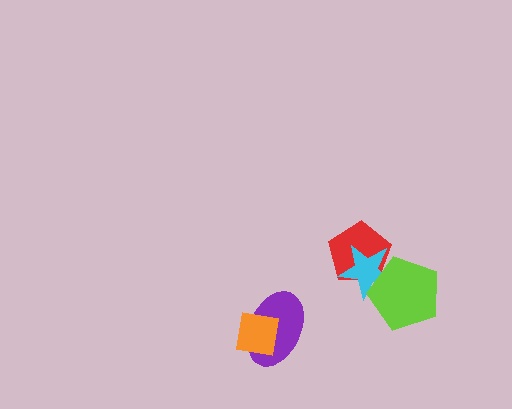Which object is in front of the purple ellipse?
The orange square is in front of the purple ellipse.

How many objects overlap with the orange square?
1 object overlaps with the orange square.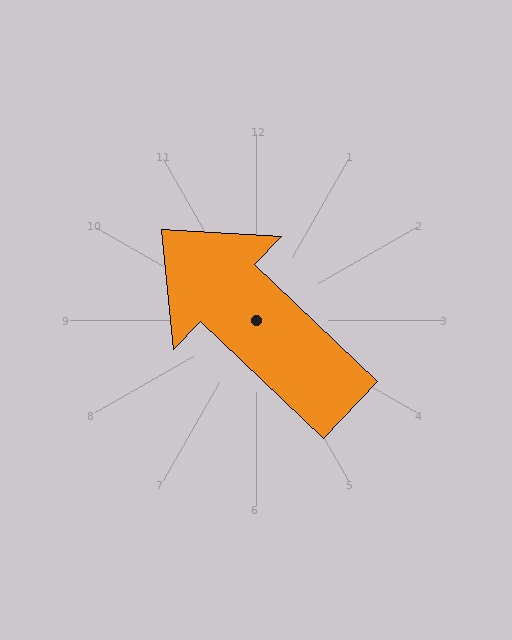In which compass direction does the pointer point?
Northwest.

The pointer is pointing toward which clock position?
Roughly 10 o'clock.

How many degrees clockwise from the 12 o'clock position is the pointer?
Approximately 314 degrees.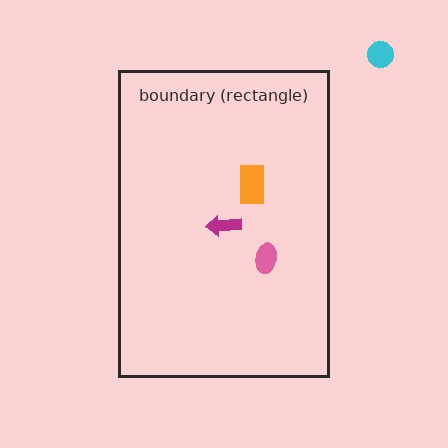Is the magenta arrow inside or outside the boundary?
Inside.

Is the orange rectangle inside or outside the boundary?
Inside.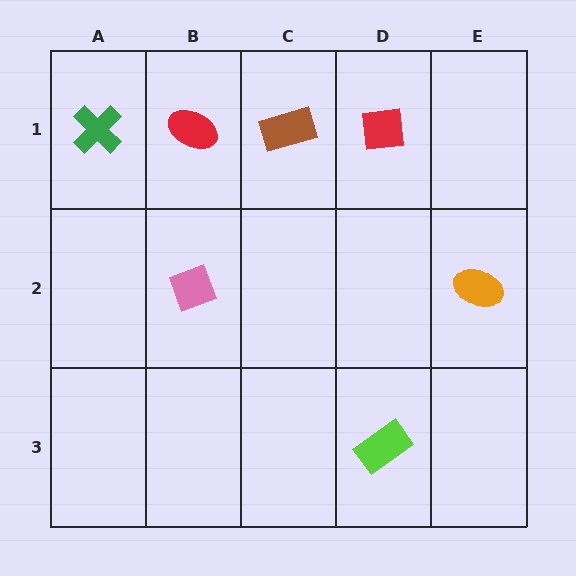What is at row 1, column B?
A red ellipse.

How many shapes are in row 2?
2 shapes.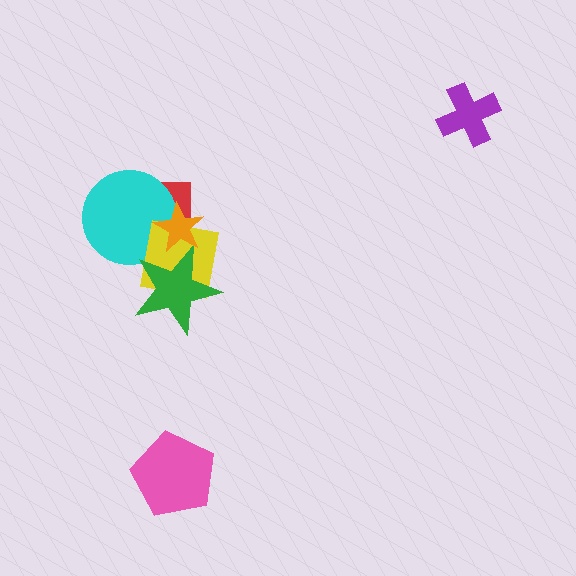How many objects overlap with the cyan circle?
3 objects overlap with the cyan circle.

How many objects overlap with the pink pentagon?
0 objects overlap with the pink pentagon.